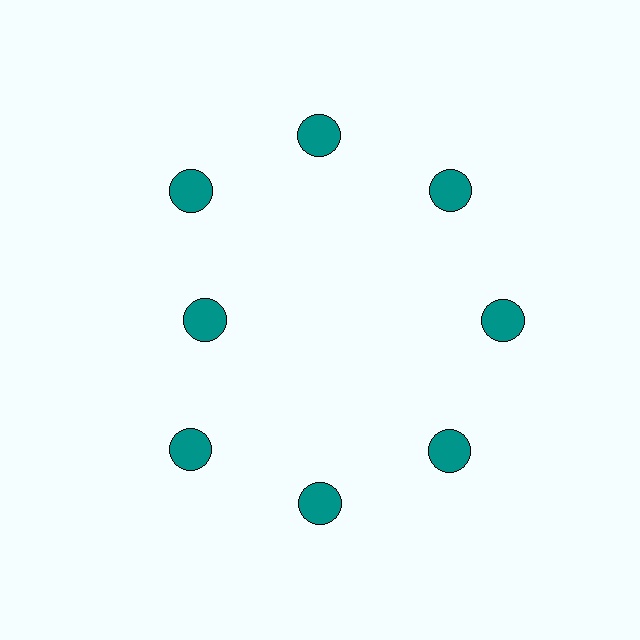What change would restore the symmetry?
The symmetry would be restored by moving it outward, back onto the ring so that all 8 circles sit at equal angles and equal distance from the center.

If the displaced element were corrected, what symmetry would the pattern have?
It would have 8-fold rotational symmetry — the pattern would map onto itself every 45 degrees.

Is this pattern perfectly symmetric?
No. The 8 teal circles are arranged in a ring, but one element near the 9 o'clock position is pulled inward toward the center, breaking the 8-fold rotational symmetry.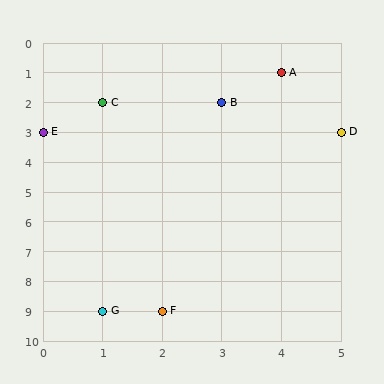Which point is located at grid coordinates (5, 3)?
Point D is at (5, 3).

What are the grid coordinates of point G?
Point G is at grid coordinates (1, 9).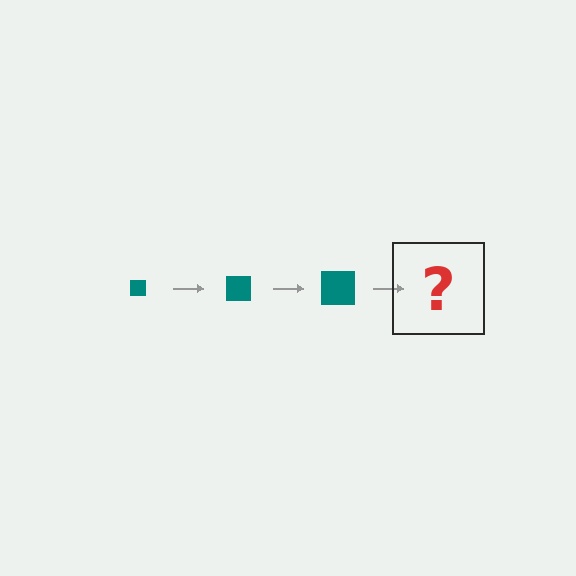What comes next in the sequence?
The next element should be a teal square, larger than the previous one.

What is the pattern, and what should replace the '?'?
The pattern is that the square gets progressively larger each step. The '?' should be a teal square, larger than the previous one.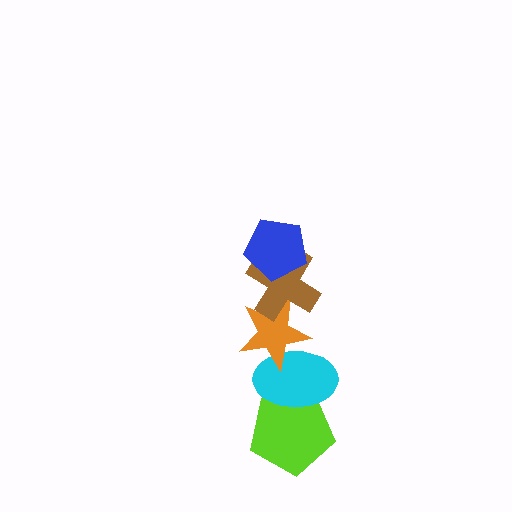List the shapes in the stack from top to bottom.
From top to bottom: the blue pentagon, the brown cross, the orange star, the cyan ellipse, the lime pentagon.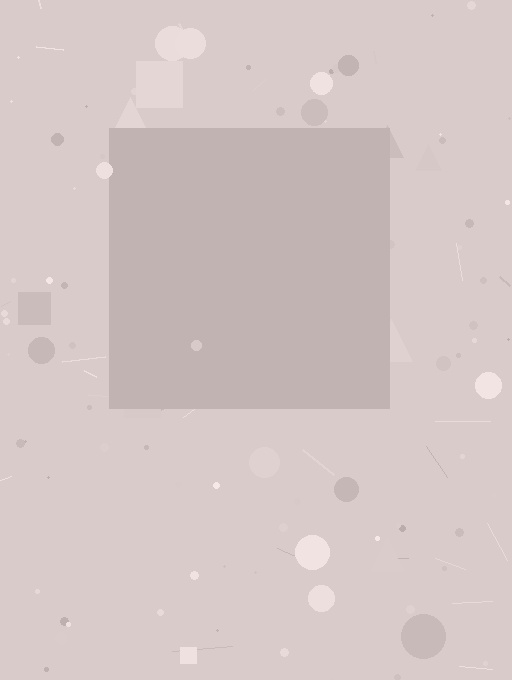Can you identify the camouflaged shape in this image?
The camouflaged shape is a square.